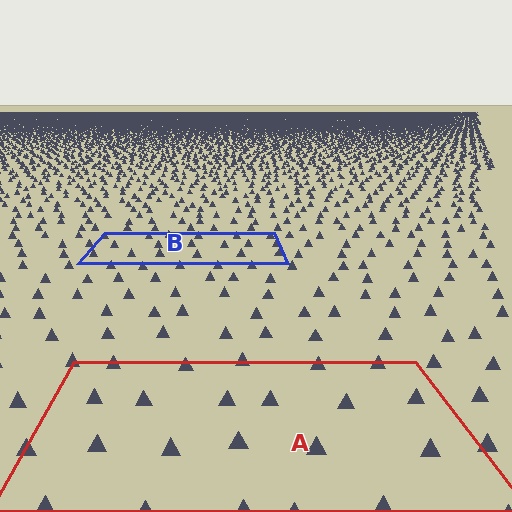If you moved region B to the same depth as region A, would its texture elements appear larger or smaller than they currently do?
They would appear larger. At a closer depth, the same texture elements are projected at a bigger on-screen size.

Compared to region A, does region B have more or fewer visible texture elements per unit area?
Region B has more texture elements per unit area — they are packed more densely because it is farther away.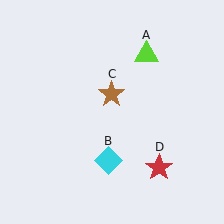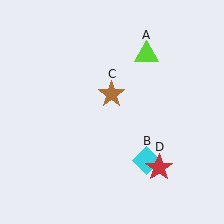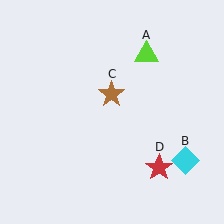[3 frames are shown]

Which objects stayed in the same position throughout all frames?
Lime triangle (object A) and brown star (object C) and red star (object D) remained stationary.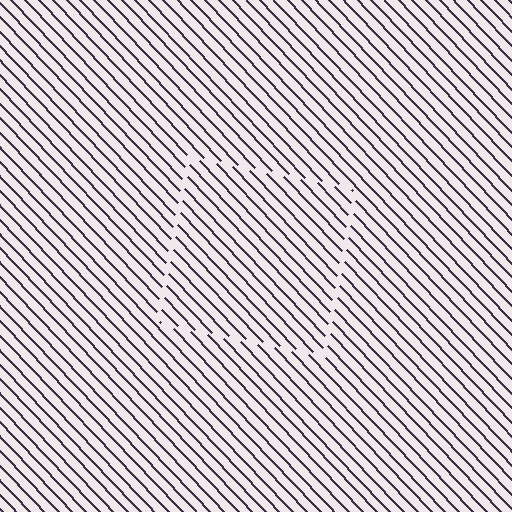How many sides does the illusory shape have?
4 sides — the line-ends trace a square.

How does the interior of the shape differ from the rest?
The interior of the shape contains the same grating, shifted by half a period — the contour is defined by the phase discontinuity where line-ends from the inner and outer gratings abut.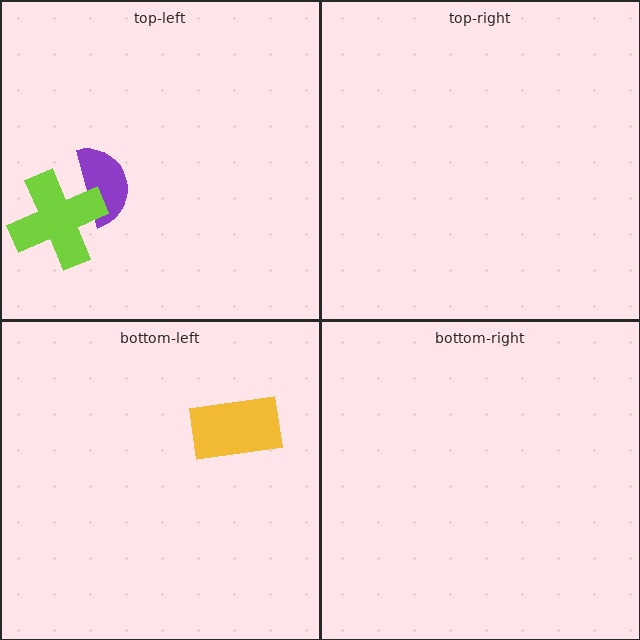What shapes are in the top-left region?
The purple semicircle, the lime cross.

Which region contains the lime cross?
The top-left region.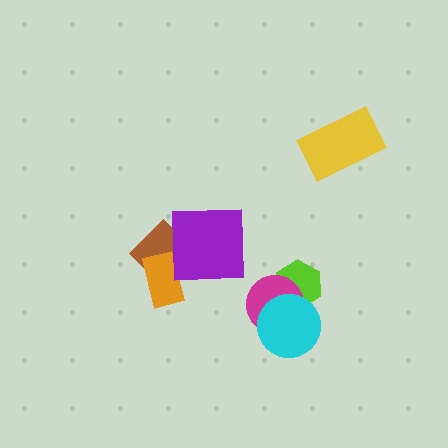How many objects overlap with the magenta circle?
2 objects overlap with the magenta circle.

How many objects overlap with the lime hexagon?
2 objects overlap with the lime hexagon.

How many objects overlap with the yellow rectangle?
0 objects overlap with the yellow rectangle.